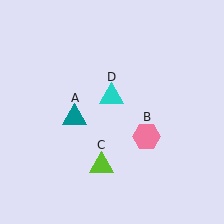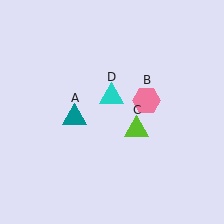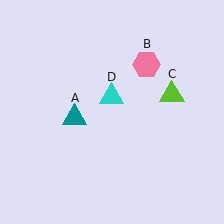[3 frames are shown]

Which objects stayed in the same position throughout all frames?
Teal triangle (object A) and cyan triangle (object D) remained stationary.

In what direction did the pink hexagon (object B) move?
The pink hexagon (object B) moved up.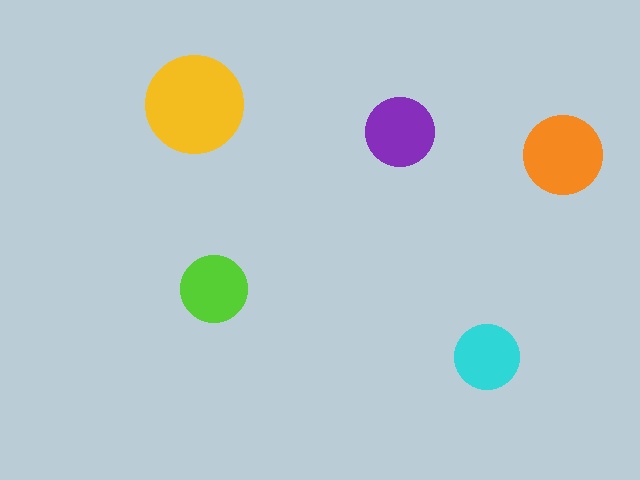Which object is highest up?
The yellow circle is topmost.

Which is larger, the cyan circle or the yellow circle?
The yellow one.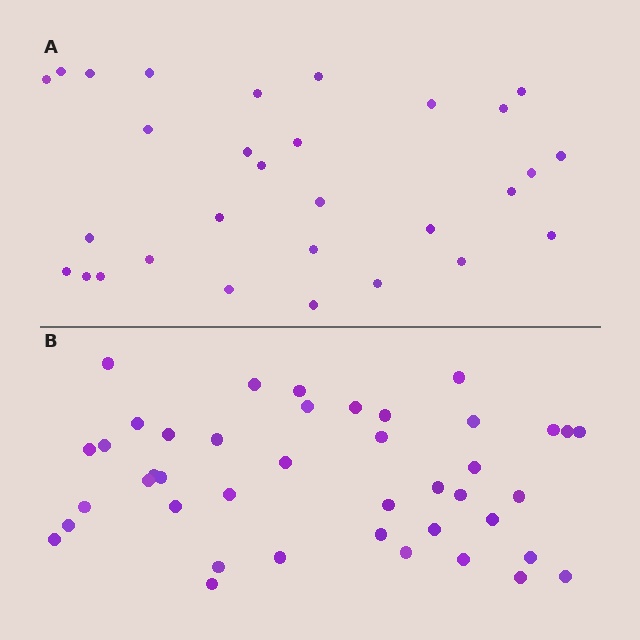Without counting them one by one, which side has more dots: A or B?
Region B (the bottom region) has more dots.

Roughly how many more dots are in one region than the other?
Region B has roughly 12 or so more dots than region A.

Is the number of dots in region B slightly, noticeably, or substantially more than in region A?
Region B has noticeably more, but not dramatically so. The ratio is roughly 1.4 to 1.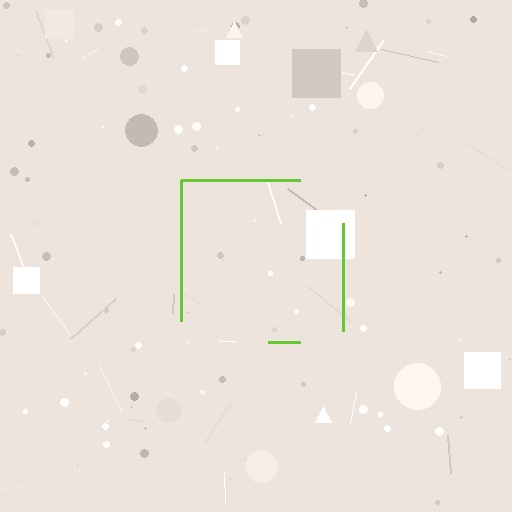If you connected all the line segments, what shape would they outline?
They would outline a square.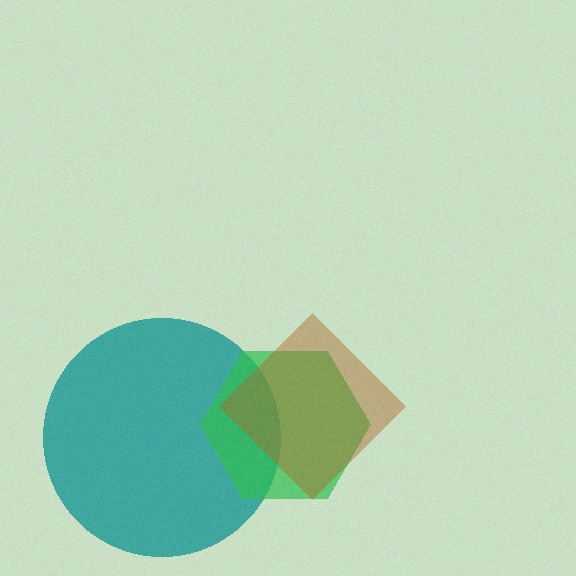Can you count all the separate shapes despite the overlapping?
Yes, there are 3 separate shapes.